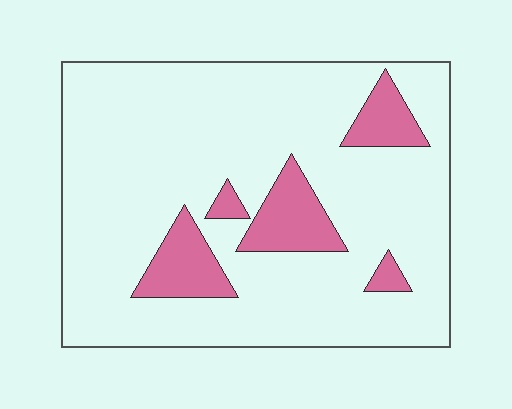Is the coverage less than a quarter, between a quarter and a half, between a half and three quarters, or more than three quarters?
Less than a quarter.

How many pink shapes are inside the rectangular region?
5.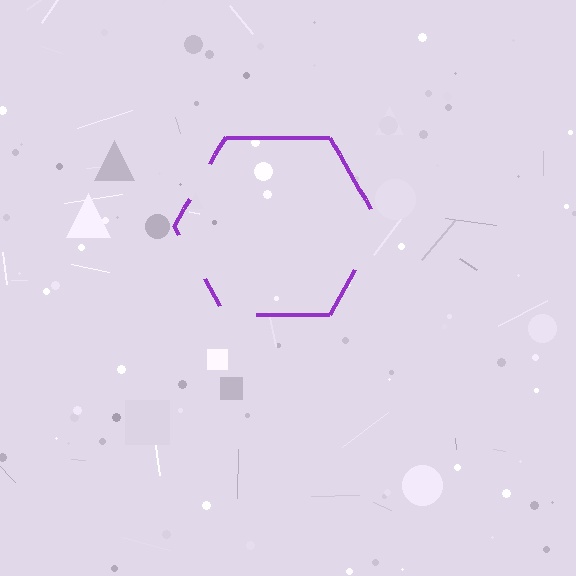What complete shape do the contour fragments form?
The contour fragments form a hexagon.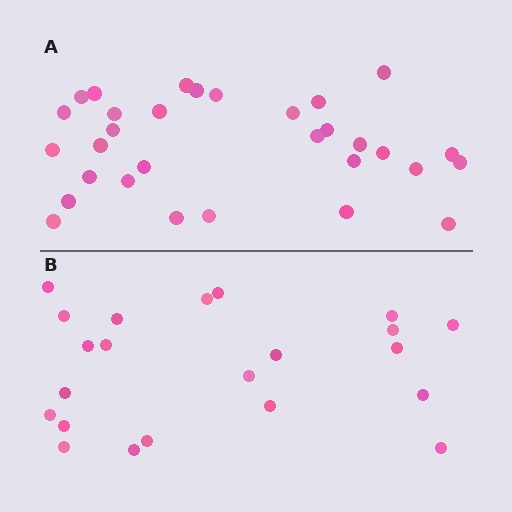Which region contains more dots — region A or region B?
Region A (the top region) has more dots.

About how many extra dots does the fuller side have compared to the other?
Region A has roughly 8 or so more dots than region B.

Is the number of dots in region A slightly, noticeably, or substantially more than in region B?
Region A has noticeably more, but not dramatically so. The ratio is roughly 1.4 to 1.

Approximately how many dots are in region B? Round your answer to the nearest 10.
About 20 dots. (The exact count is 22, which rounds to 20.)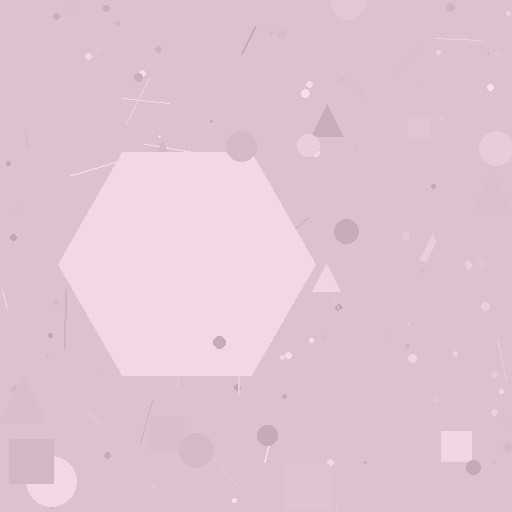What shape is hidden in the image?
A hexagon is hidden in the image.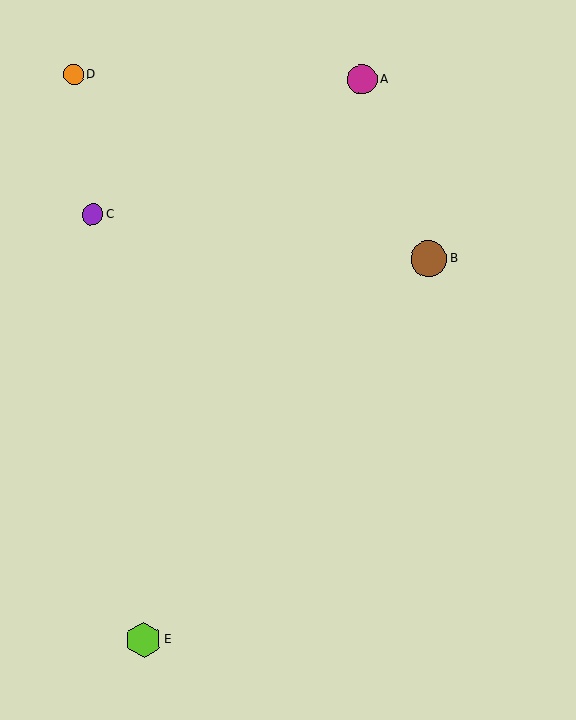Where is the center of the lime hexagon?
The center of the lime hexagon is at (143, 640).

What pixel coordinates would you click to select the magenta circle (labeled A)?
Click at (362, 79) to select the magenta circle A.